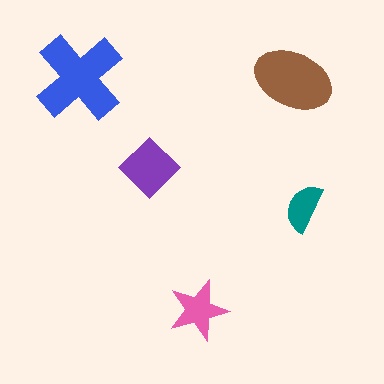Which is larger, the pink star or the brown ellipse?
The brown ellipse.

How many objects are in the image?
There are 5 objects in the image.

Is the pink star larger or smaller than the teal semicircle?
Larger.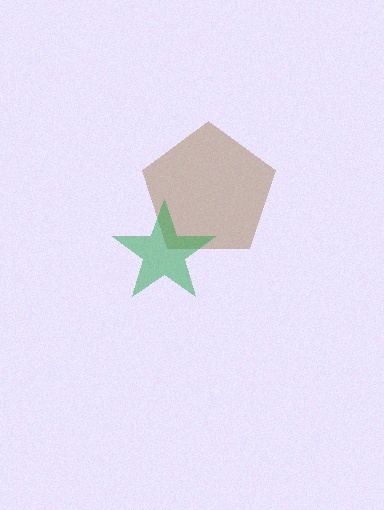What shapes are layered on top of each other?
The layered shapes are: a brown pentagon, a green star.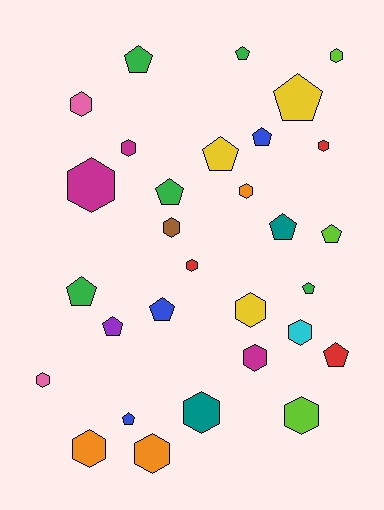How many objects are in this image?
There are 30 objects.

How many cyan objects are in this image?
There is 1 cyan object.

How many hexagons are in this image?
There are 16 hexagons.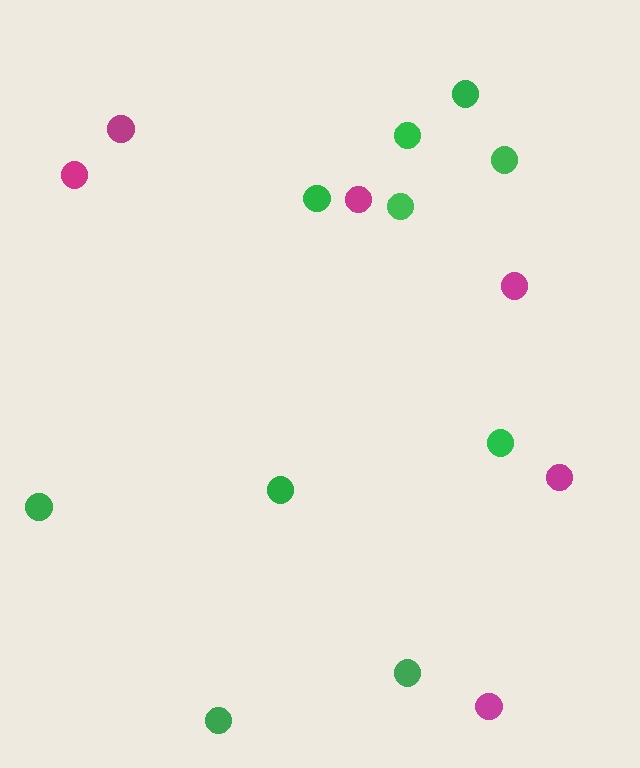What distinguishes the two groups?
There are 2 groups: one group of magenta circles (6) and one group of green circles (10).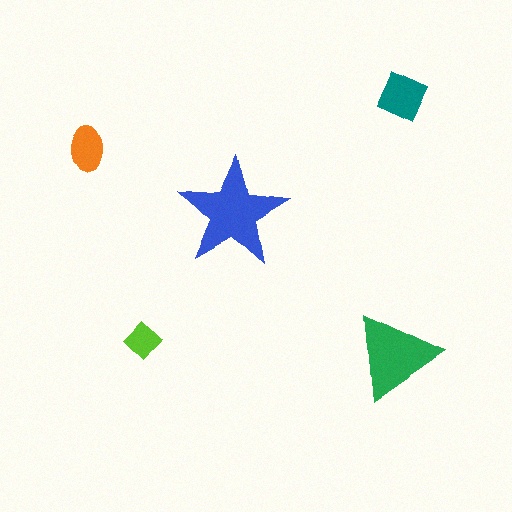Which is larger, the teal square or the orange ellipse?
The teal square.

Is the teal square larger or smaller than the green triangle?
Smaller.